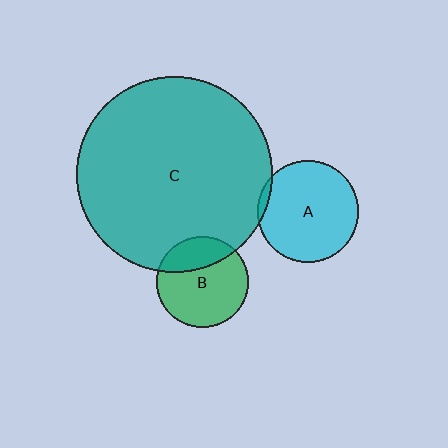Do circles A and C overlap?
Yes.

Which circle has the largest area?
Circle C (teal).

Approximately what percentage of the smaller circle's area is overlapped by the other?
Approximately 5%.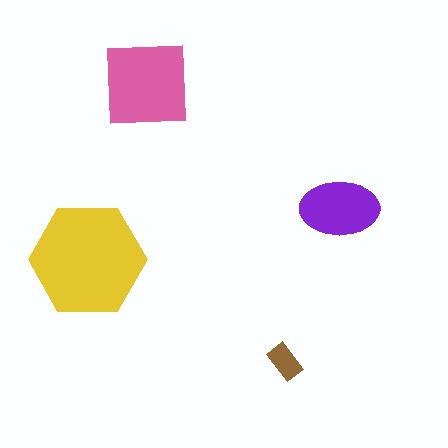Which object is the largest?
The yellow hexagon.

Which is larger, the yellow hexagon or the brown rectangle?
The yellow hexagon.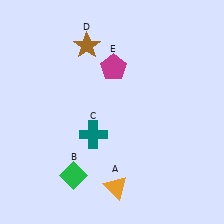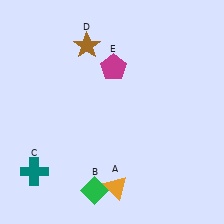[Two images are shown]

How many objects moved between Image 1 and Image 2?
2 objects moved between the two images.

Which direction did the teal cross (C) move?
The teal cross (C) moved left.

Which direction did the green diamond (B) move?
The green diamond (B) moved right.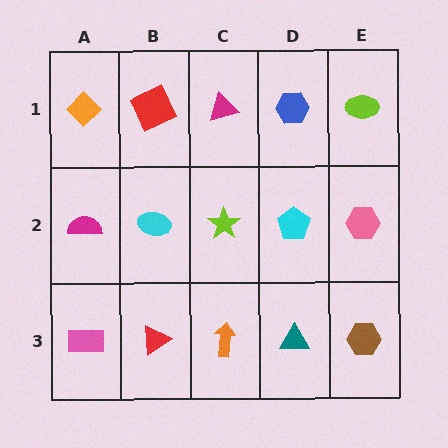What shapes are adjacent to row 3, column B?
A cyan ellipse (row 2, column B), a pink rectangle (row 3, column A), an orange arrow (row 3, column C).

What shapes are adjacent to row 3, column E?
A pink hexagon (row 2, column E), a teal triangle (row 3, column D).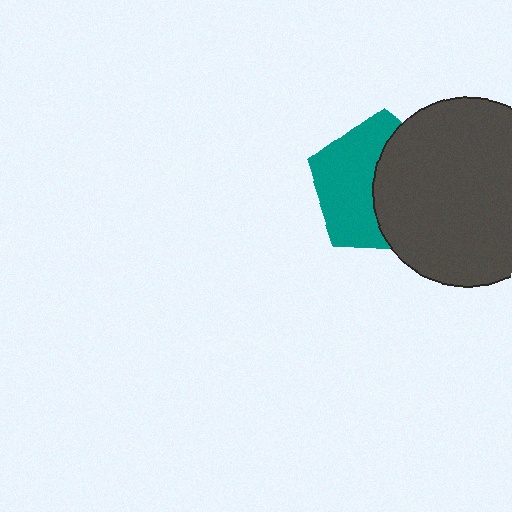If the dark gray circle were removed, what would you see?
You would see the complete teal pentagon.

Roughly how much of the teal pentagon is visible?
About half of it is visible (roughly 51%).